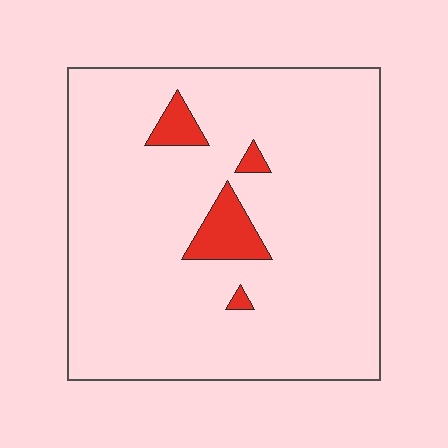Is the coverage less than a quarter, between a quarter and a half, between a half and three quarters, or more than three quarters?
Less than a quarter.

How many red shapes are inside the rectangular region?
4.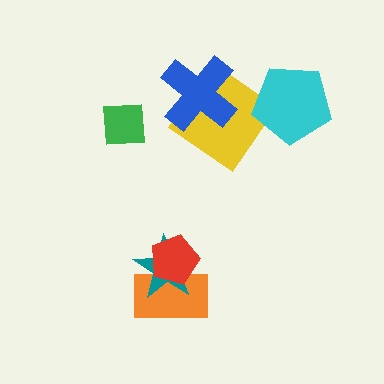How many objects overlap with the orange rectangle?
2 objects overlap with the orange rectangle.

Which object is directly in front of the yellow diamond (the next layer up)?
The cyan pentagon is directly in front of the yellow diamond.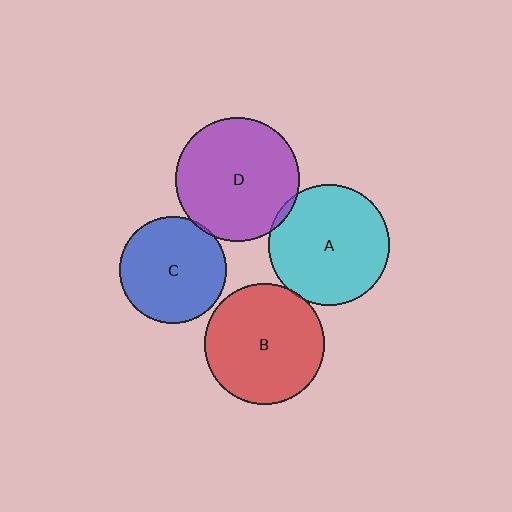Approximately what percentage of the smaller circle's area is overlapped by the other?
Approximately 5%.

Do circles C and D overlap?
Yes.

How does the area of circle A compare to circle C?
Approximately 1.3 times.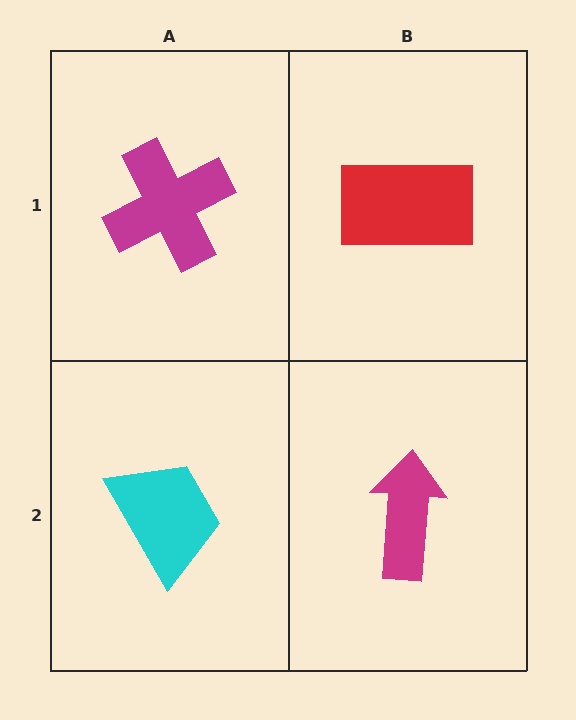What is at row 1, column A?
A magenta cross.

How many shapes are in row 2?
2 shapes.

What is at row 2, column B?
A magenta arrow.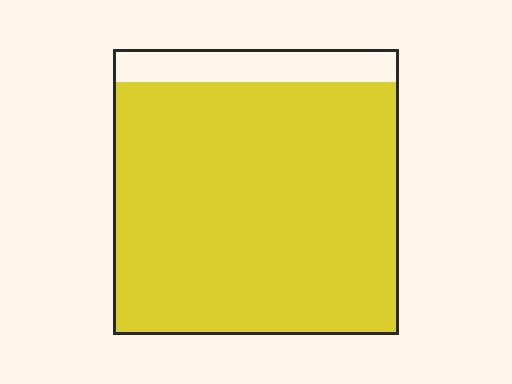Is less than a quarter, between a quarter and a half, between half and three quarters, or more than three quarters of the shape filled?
More than three quarters.